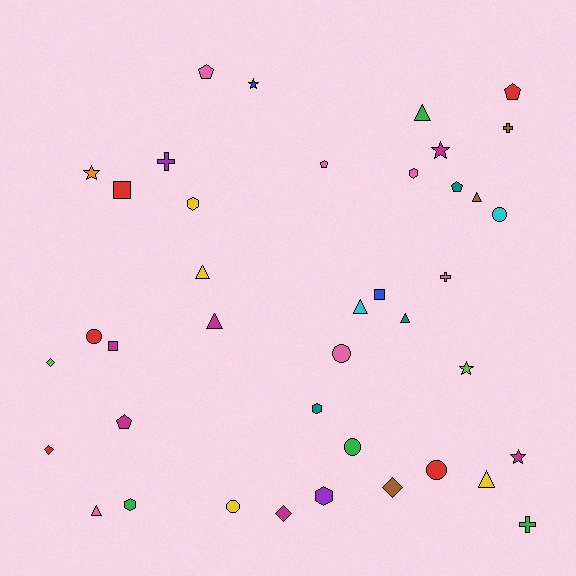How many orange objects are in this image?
There is 1 orange object.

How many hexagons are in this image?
There are 5 hexagons.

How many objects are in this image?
There are 40 objects.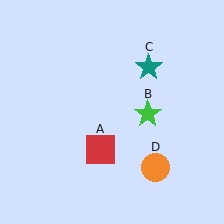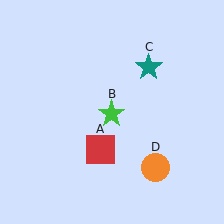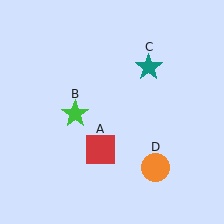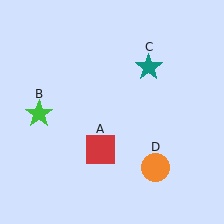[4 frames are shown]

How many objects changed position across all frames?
1 object changed position: green star (object B).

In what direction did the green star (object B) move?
The green star (object B) moved left.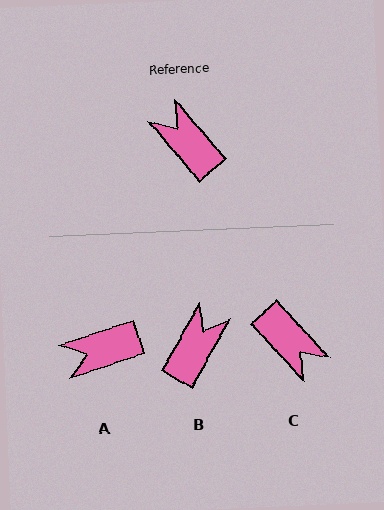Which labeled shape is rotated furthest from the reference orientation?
C, about 178 degrees away.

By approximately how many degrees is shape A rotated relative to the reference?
Approximately 68 degrees counter-clockwise.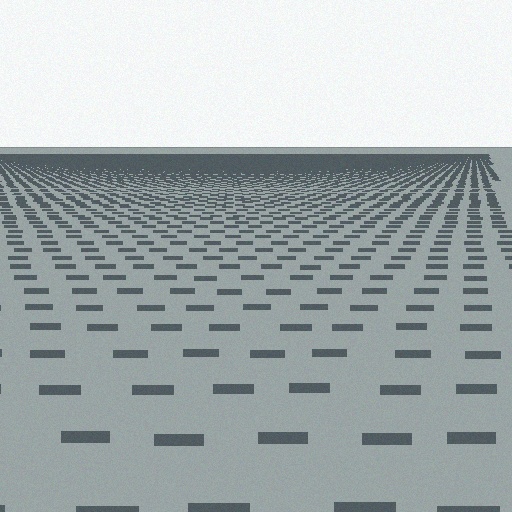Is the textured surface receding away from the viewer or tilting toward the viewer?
The surface is receding away from the viewer. Texture elements get smaller and denser toward the top.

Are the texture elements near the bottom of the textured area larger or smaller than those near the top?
Larger. Near the bottom, elements are closer to the viewer and appear at a bigger on-screen size.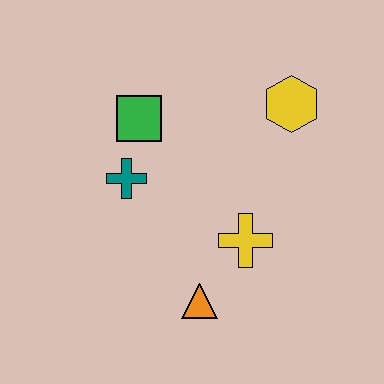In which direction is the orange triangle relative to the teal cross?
The orange triangle is below the teal cross.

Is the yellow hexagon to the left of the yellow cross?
No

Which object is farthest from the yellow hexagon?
The orange triangle is farthest from the yellow hexagon.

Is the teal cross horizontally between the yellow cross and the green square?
No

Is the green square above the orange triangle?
Yes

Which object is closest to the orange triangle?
The yellow cross is closest to the orange triangle.